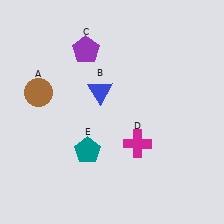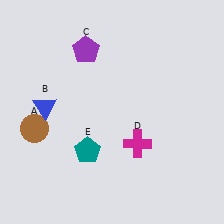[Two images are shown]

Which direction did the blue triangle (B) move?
The blue triangle (B) moved left.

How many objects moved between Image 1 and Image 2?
2 objects moved between the two images.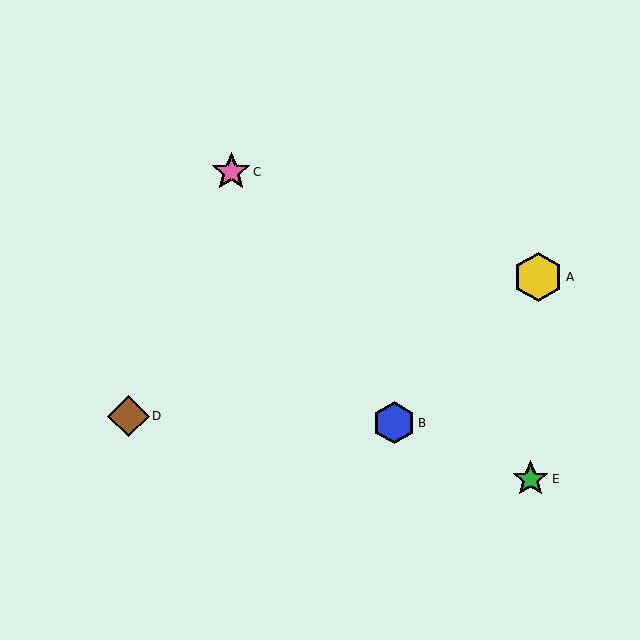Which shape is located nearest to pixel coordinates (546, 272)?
The yellow hexagon (labeled A) at (538, 277) is nearest to that location.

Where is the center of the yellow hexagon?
The center of the yellow hexagon is at (538, 277).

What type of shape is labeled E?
Shape E is a green star.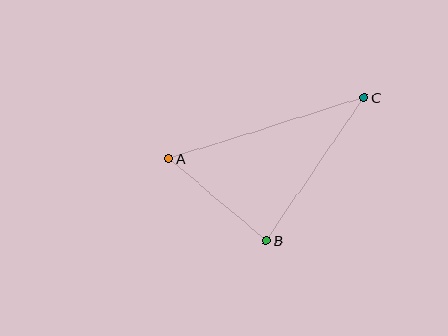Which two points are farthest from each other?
Points A and C are farthest from each other.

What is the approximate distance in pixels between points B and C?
The distance between B and C is approximately 174 pixels.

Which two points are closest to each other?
Points A and B are closest to each other.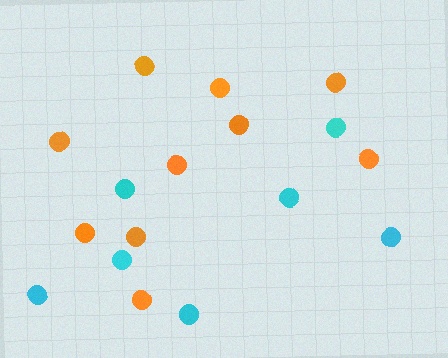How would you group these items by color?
There are 2 groups: one group of cyan circles (7) and one group of orange circles (10).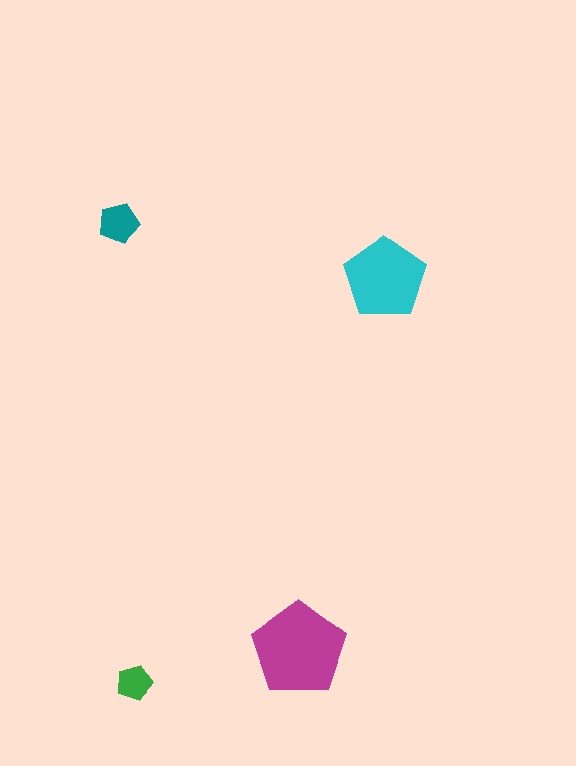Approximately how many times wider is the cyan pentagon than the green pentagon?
About 2.5 times wider.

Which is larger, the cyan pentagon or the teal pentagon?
The cyan one.